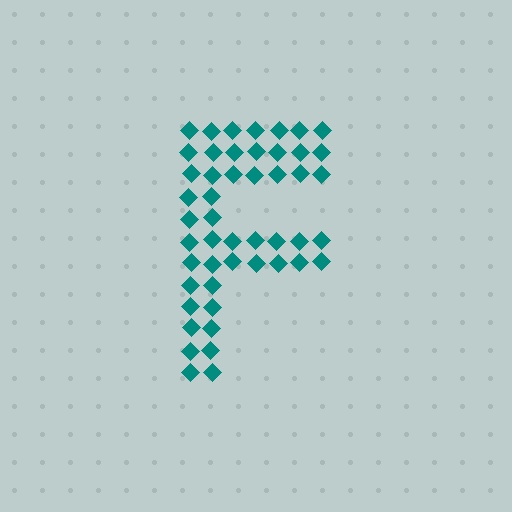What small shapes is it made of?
It is made of small diamonds.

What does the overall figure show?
The overall figure shows the letter F.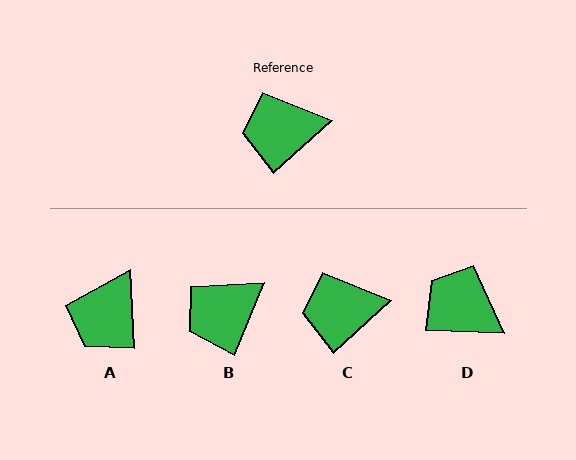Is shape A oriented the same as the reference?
No, it is off by about 51 degrees.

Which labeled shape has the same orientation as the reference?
C.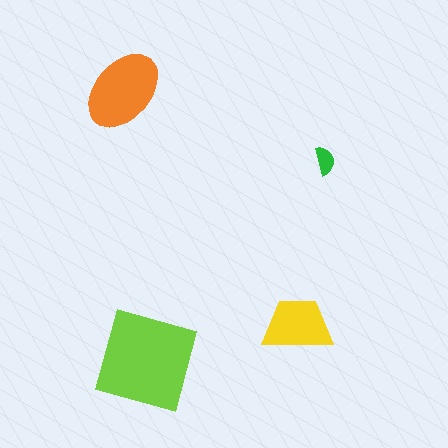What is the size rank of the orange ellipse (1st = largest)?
2nd.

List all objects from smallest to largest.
The green semicircle, the yellow trapezoid, the orange ellipse, the lime diamond.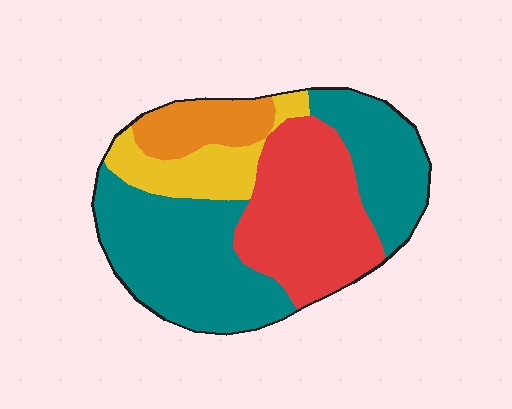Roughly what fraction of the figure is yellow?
Yellow covers 12% of the figure.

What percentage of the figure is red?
Red covers roughly 30% of the figure.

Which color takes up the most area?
Teal, at roughly 50%.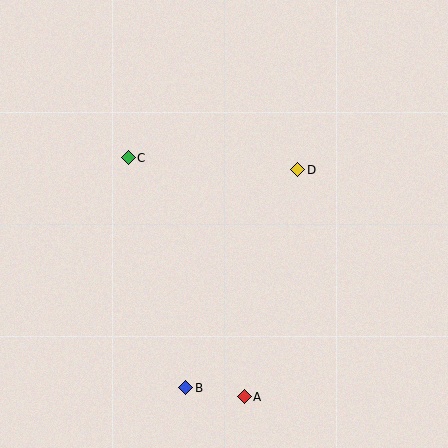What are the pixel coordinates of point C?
Point C is at (128, 158).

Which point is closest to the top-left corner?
Point C is closest to the top-left corner.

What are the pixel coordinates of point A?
Point A is at (244, 397).